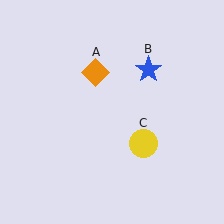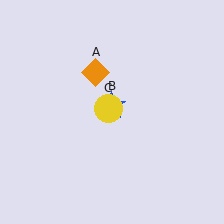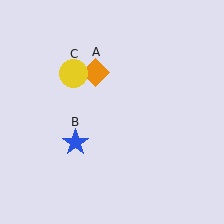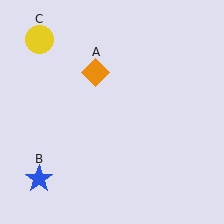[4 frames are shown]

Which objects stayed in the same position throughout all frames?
Orange diamond (object A) remained stationary.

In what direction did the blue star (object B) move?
The blue star (object B) moved down and to the left.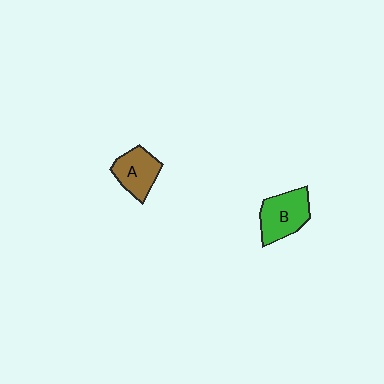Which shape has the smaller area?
Shape A (brown).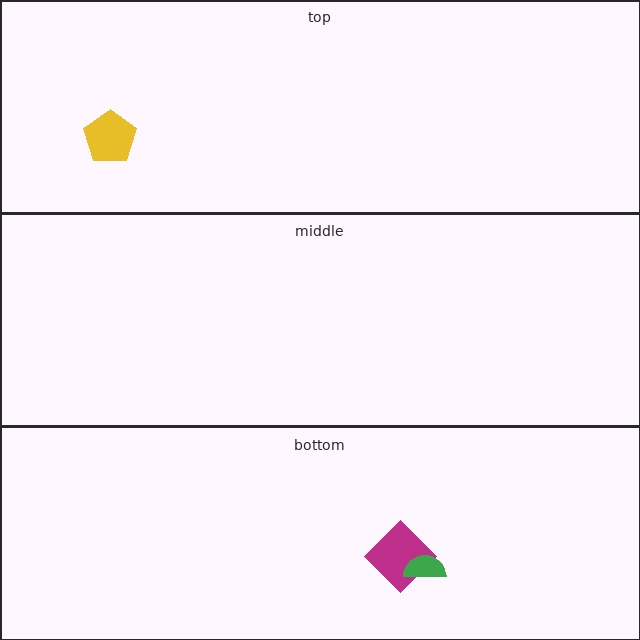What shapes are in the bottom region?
The magenta diamond, the green semicircle.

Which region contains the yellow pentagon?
The top region.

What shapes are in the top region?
The yellow pentagon.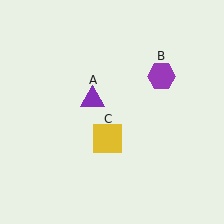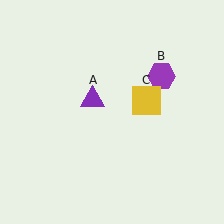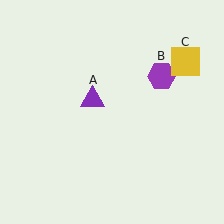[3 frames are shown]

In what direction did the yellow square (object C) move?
The yellow square (object C) moved up and to the right.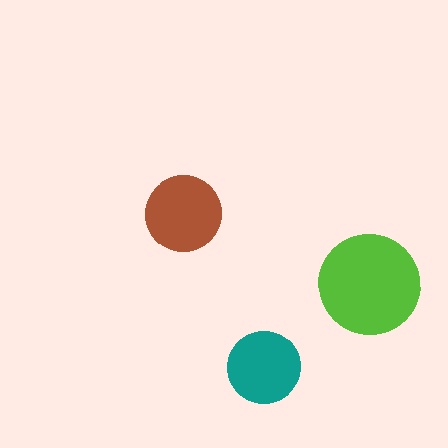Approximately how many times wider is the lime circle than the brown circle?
About 1.5 times wider.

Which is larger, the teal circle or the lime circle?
The lime one.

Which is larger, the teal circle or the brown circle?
The brown one.